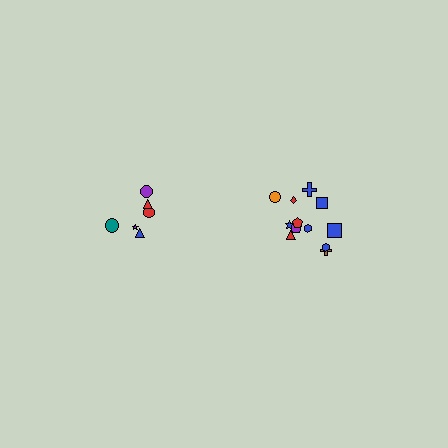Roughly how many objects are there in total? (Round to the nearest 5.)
Roughly 20 objects in total.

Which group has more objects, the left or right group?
The right group.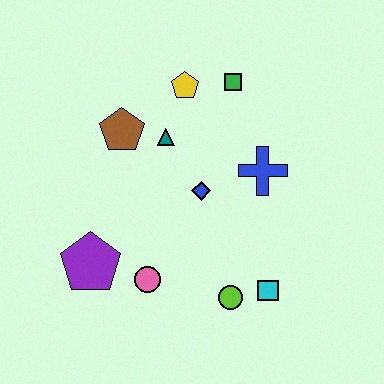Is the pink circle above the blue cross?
No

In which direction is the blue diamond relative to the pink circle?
The blue diamond is above the pink circle.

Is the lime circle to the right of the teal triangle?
Yes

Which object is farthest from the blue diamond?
The purple pentagon is farthest from the blue diamond.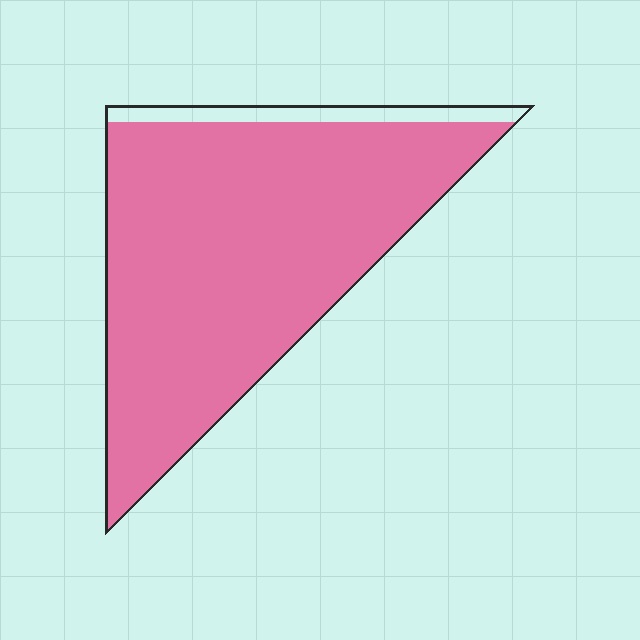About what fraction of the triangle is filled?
About nine tenths (9/10).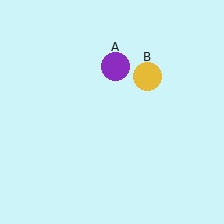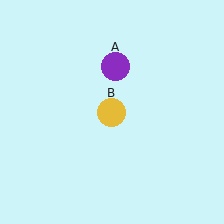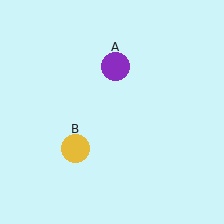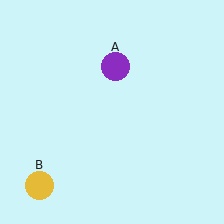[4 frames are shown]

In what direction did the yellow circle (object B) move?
The yellow circle (object B) moved down and to the left.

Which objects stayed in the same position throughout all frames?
Purple circle (object A) remained stationary.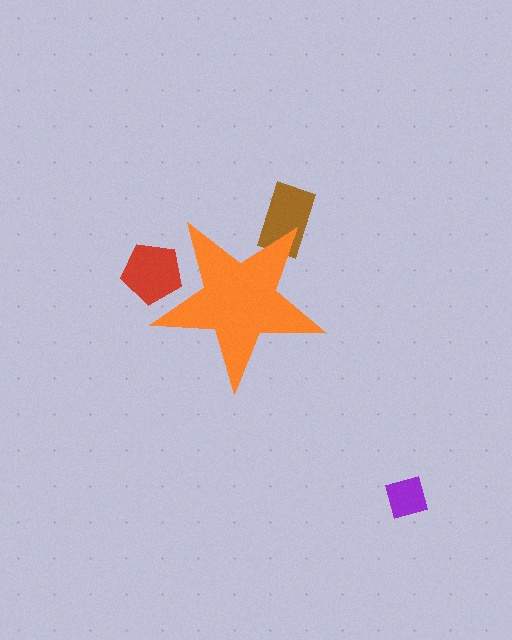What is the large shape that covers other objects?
An orange star.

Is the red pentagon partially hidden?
Yes, the red pentagon is partially hidden behind the orange star.